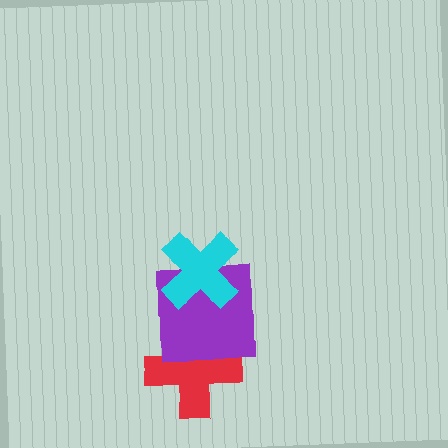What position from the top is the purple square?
The purple square is 2nd from the top.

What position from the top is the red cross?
The red cross is 3rd from the top.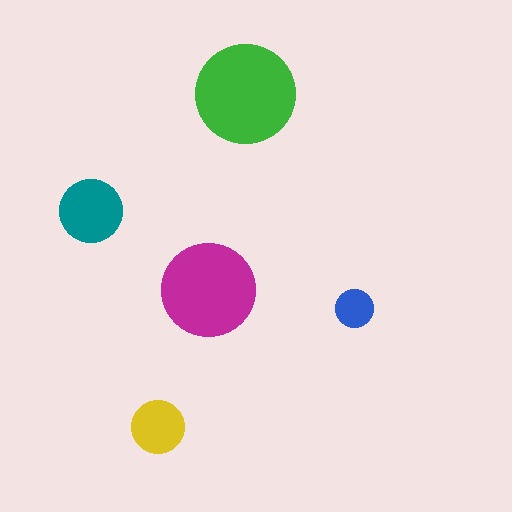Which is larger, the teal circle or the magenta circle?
The magenta one.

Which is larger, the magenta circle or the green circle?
The green one.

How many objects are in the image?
There are 5 objects in the image.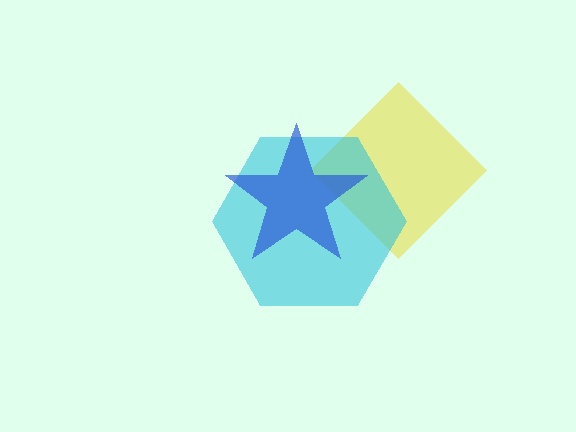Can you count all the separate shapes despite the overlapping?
Yes, there are 3 separate shapes.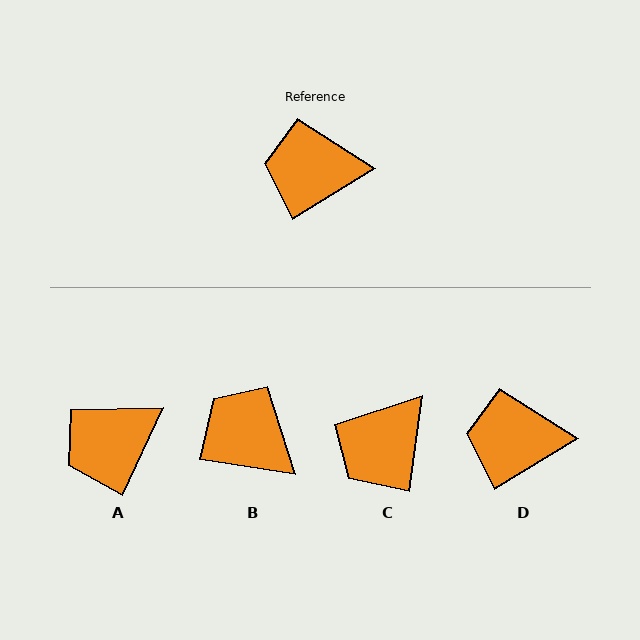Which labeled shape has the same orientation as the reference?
D.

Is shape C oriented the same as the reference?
No, it is off by about 51 degrees.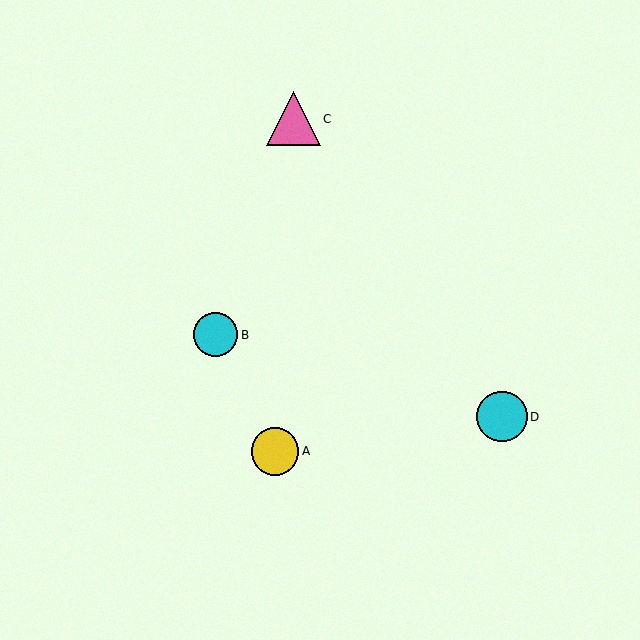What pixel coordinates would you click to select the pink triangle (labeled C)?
Click at (293, 119) to select the pink triangle C.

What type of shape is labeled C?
Shape C is a pink triangle.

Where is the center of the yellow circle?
The center of the yellow circle is at (275, 451).